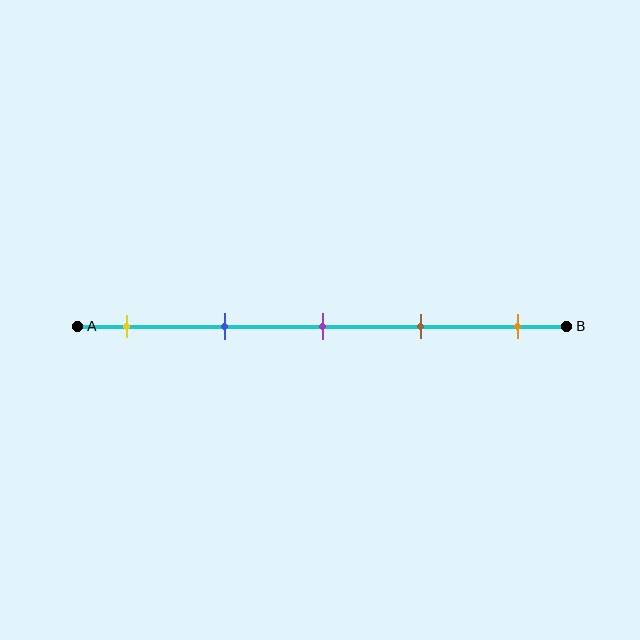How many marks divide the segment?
There are 5 marks dividing the segment.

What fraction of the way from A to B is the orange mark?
The orange mark is approximately 90% (0.9) of the way from A to B.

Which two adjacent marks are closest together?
The purple and brown marks are the closest adjacent pair.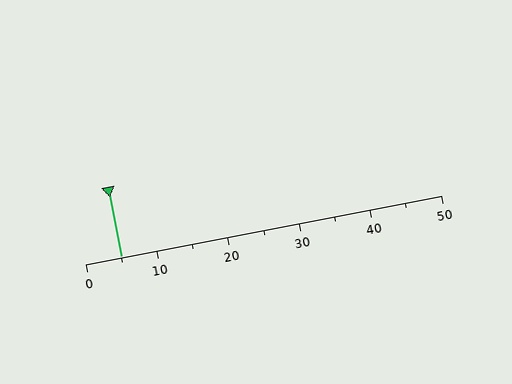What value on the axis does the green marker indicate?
The marker indicates approximately 5.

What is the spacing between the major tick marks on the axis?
The major ticks are spaced 10 apart.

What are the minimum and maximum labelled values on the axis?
The axis runs from 0 to 50.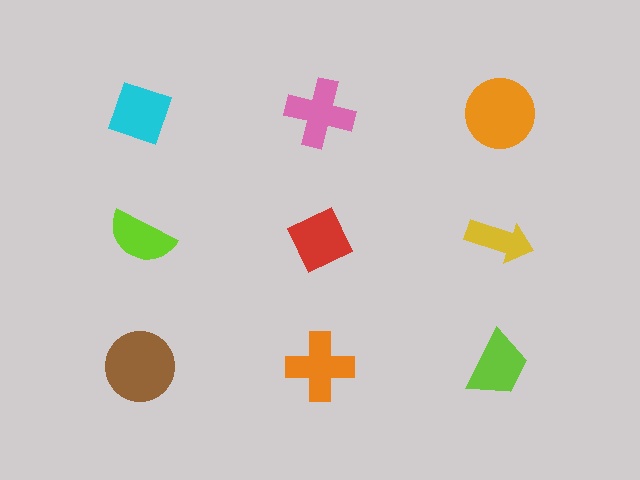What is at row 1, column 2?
A pink cross.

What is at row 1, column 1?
A cyan diamond.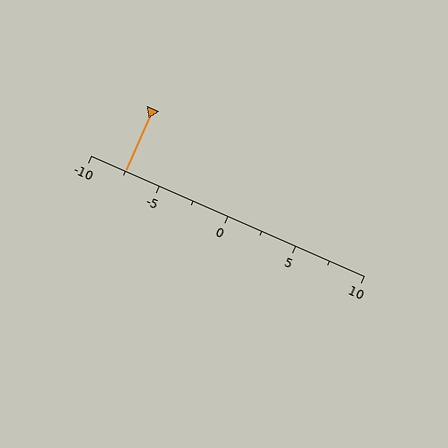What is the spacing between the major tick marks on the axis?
The major ticks are spaced 5 apart.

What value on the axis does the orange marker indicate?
The marker indicates approximately -7.5.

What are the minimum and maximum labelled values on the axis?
The axis runs from -10 to 10.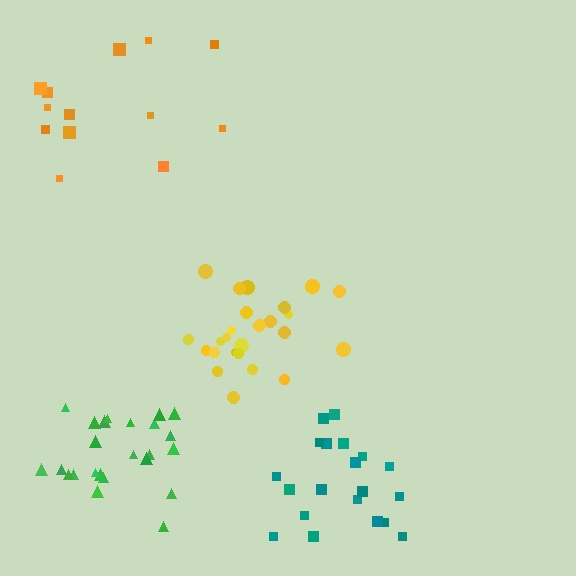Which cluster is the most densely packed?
Yellow.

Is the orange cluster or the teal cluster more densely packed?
Teal.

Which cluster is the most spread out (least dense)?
Orange.